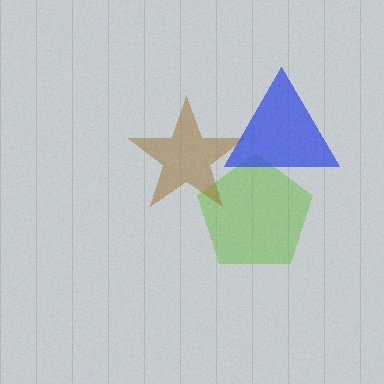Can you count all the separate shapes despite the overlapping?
Yes, there are 3 separate shapes.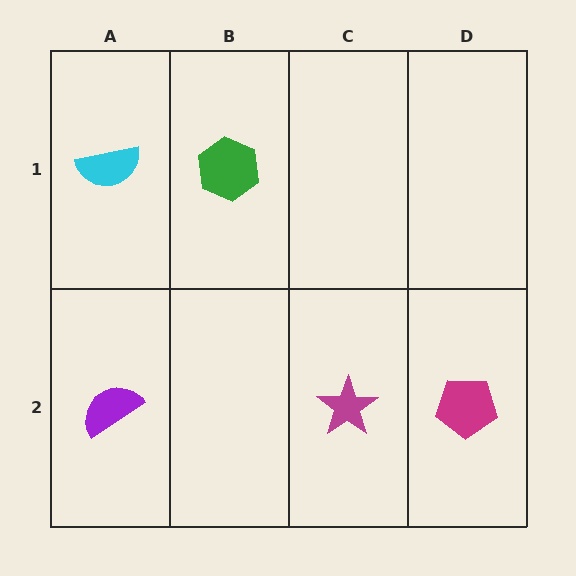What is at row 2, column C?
A magenta star.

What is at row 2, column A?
A purple semicircle.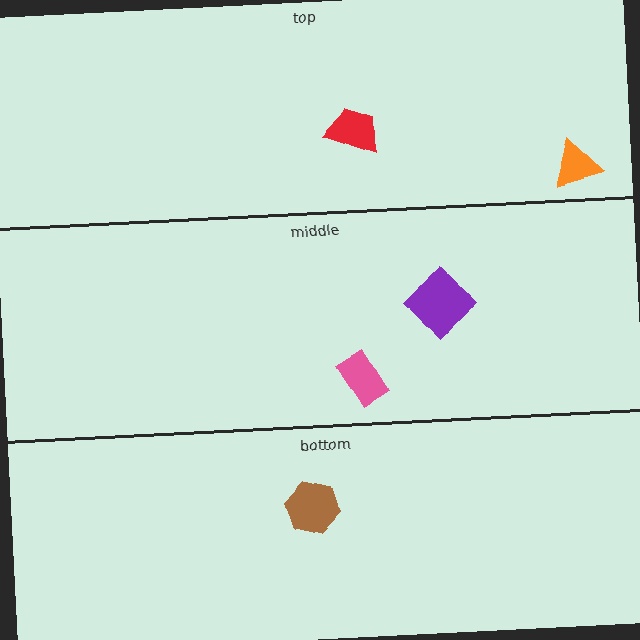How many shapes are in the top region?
2.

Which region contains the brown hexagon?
The bottom region.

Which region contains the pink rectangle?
The middle region.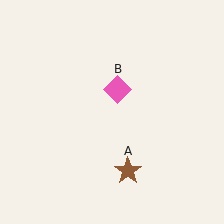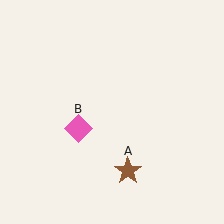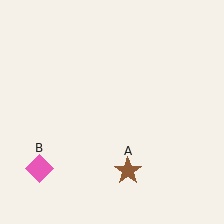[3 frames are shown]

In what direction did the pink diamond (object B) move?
The pink diamond (object B) moved down and to the left.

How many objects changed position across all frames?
1 object changed position: pink diamond (object B).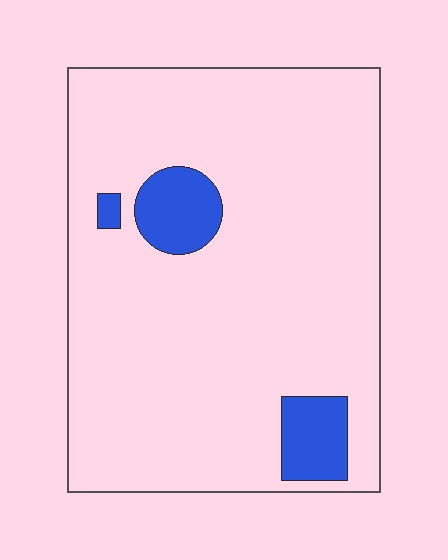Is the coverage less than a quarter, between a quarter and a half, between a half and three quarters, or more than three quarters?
Less than a quarter.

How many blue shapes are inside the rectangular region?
3.